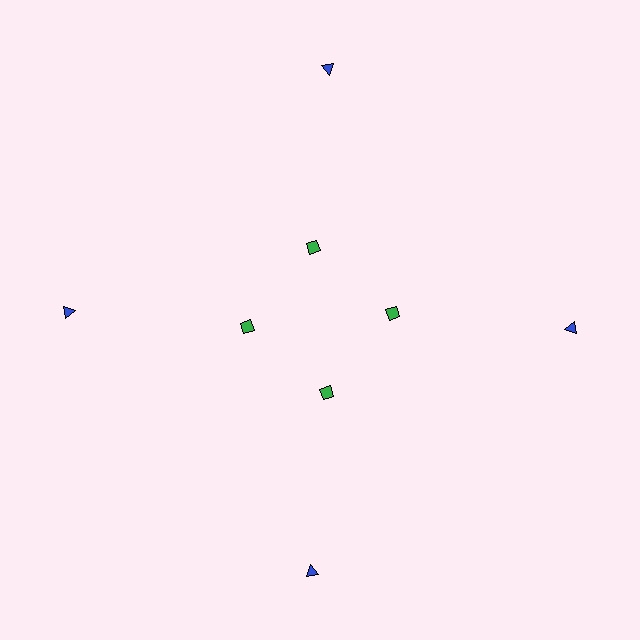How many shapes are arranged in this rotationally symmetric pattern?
There are 8 shapes, arranged in 4 groups of 2.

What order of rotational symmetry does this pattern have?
This pattern has 4-fold rotational symmetry.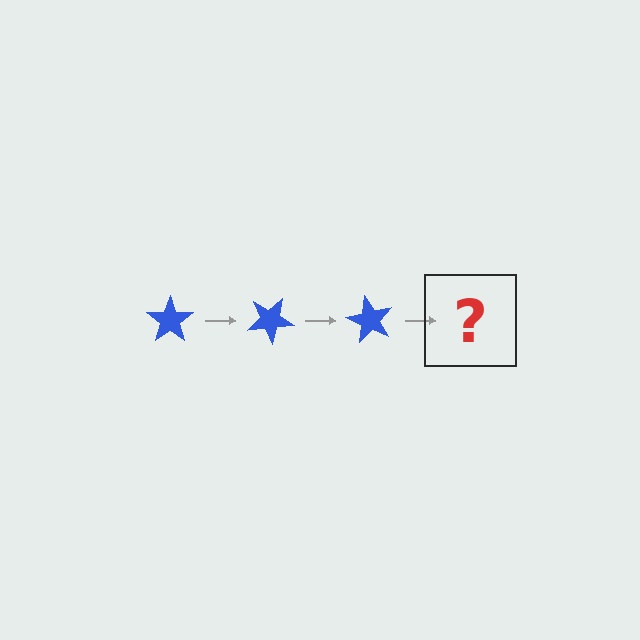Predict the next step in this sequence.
The next step is a blue star rotated 90 degrees.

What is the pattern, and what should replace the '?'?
The pattern is that the star rotates 30 degrees each step. The '?' should be a blue star rotated 90 degrees.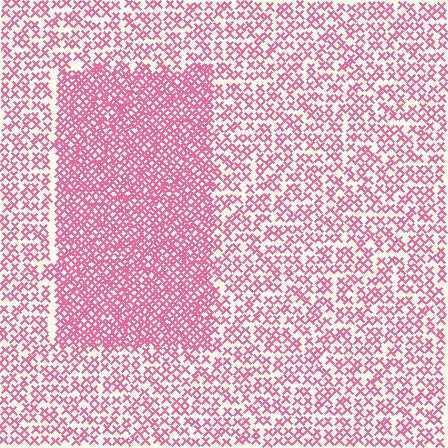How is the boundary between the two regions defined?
The boundary is defined by a change in element density (approximately 2.1x ratio). All elements are the same color, size, and shape.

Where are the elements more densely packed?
The elements are more densely packed inside the rectangle boundary.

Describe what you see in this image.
The image contains small pink elements arranged at two different densities. A rectangle-shaped region is visible where the elements are more densely packed than the surrounding area.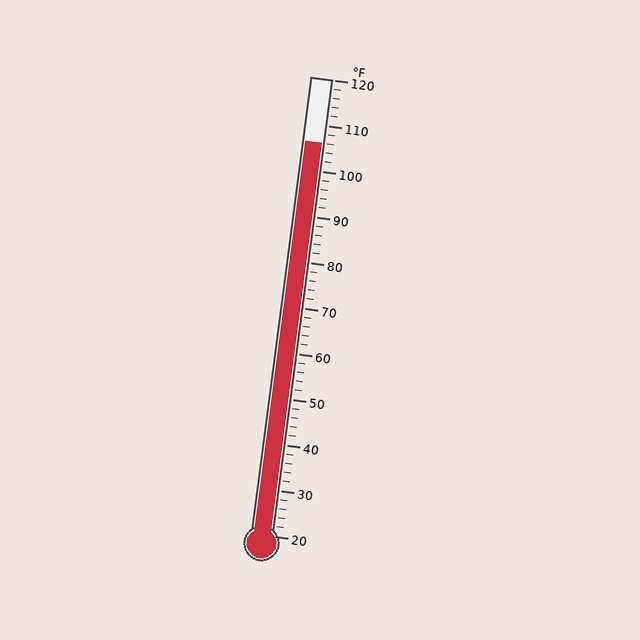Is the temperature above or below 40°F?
The temperature is above 40°F.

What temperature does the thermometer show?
The thermometer shows approximately 106°F.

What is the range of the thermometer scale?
The thermometer scale ranges from 20°F to 120°F.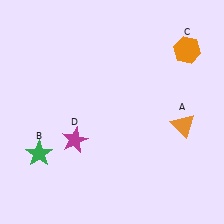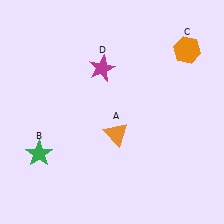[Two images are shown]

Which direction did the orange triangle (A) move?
The orange triangle (A) moved left.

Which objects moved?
The objects that moved are: the orange triangle (A), the magenta star (D).